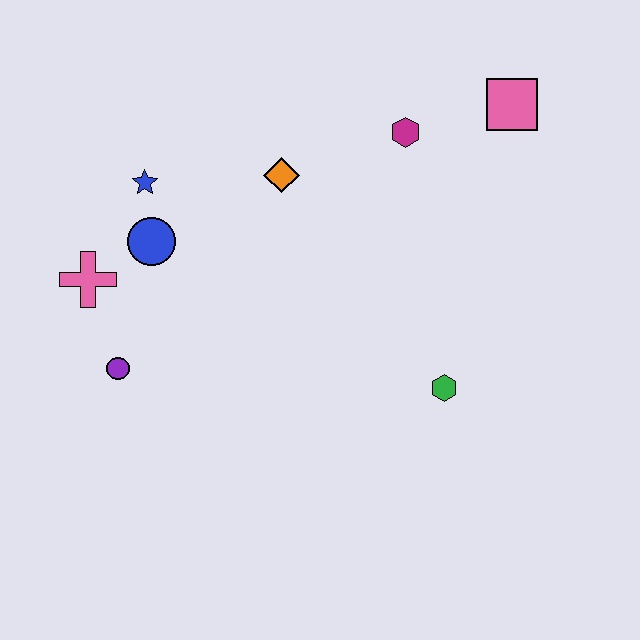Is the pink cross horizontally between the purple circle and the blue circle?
No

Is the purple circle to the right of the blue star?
No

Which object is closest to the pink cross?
The blue circle is closest to the pink cross.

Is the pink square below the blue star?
No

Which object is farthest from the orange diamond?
The green hexagon is farthest from the orange diamond.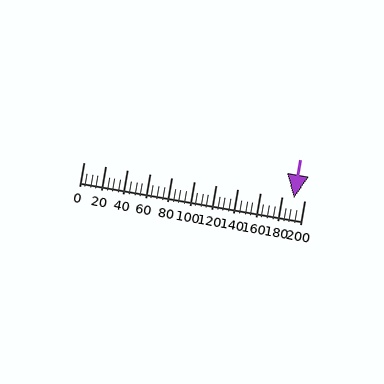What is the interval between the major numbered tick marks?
The major tick marks are spaced 20 units apart.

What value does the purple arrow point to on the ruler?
The purple arrow points to approximately 190.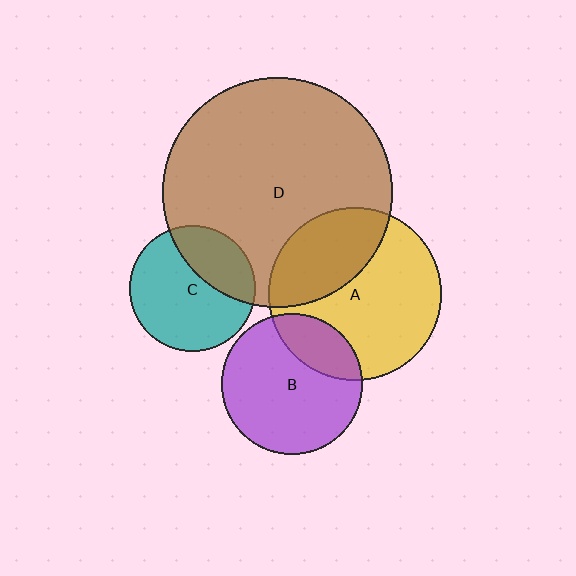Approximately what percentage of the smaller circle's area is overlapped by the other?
Approximately 35%.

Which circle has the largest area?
Circle D (brown).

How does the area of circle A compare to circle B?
Approximately 1.5 times.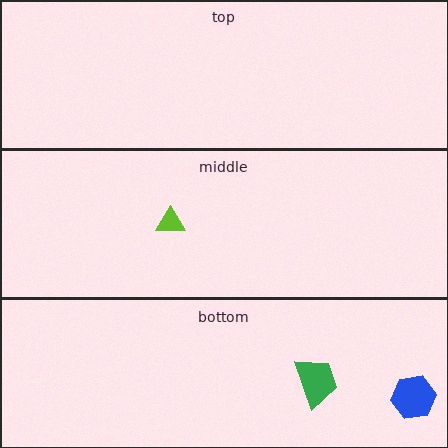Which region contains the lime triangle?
The middle region.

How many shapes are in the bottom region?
2.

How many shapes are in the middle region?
1.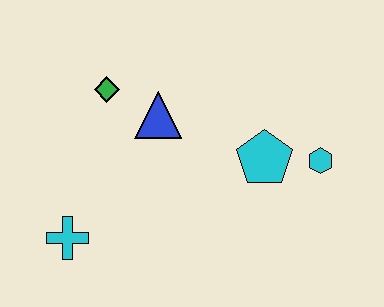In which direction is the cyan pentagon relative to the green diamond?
The cyan pentagon is to the right of the green diamond.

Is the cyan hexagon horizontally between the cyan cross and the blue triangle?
No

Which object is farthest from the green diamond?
The cyan hexagon is farthest from the green diamond.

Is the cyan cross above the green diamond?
No